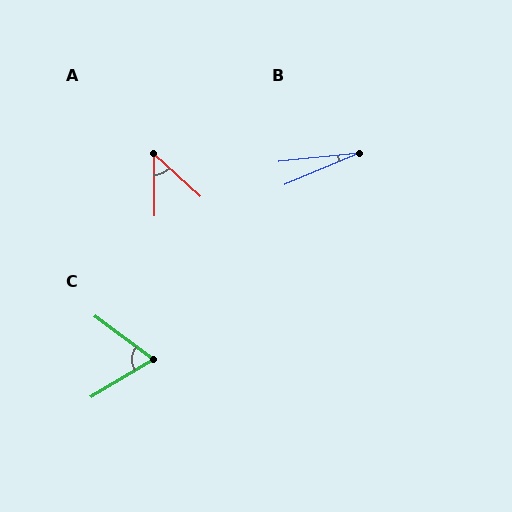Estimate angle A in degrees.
Approximately 47 degrees.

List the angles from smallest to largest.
B (16°), A (47°), C (67°).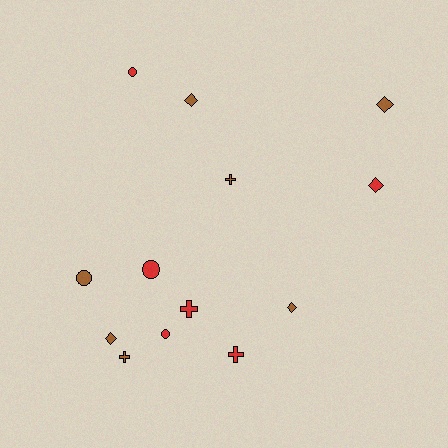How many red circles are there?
There are 3 red circles.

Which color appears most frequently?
Brown, with 7 objects.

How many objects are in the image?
There are 13 objects.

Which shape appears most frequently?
Diamond, with 5 objects.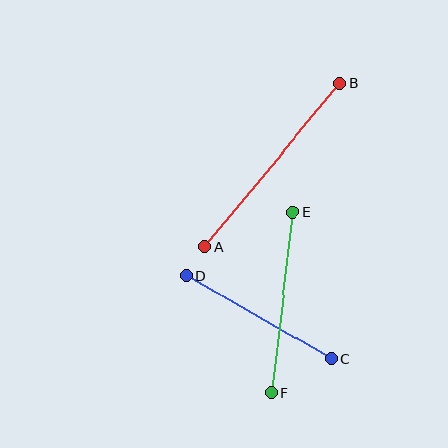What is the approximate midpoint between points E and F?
The midpoint is at approximately (282, 302) pixels.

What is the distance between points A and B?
The distance is approximately 212 pixels.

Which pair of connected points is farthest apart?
Points A and B are farthest apart.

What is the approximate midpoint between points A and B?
The midpoint is at approximately (272, 165) pixels.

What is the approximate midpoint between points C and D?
The midpoint is at approximately (259, 318) pixels.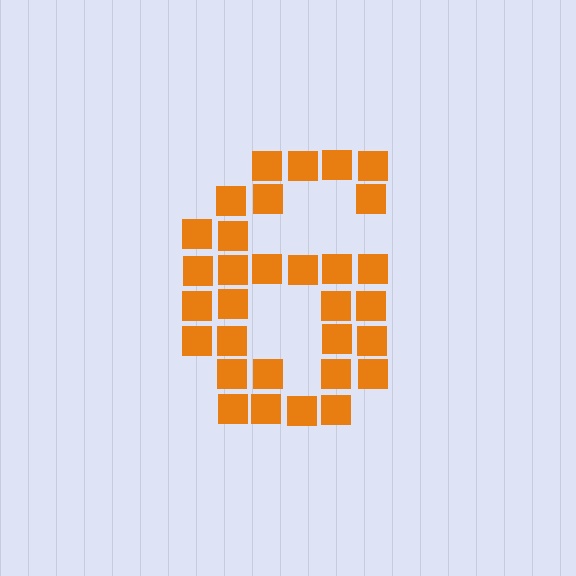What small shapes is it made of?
It is made of small squares.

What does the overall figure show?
The overall figure shows the digit 6.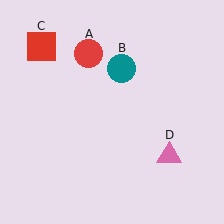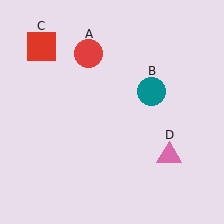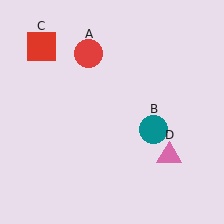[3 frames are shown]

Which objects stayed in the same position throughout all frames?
Red circle (object A) and red square (object C) and pink triangle (object D) remained stationary.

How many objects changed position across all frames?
1 object changed position: teal circle (object B).